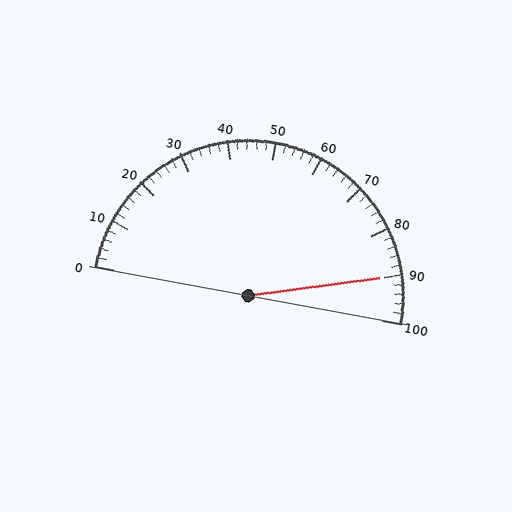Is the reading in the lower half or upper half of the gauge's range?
The reading is in the upper half of the range (0 to 100).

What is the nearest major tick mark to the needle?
The nearest major tick mark is 90.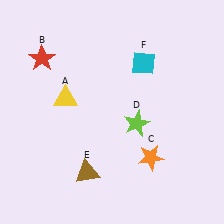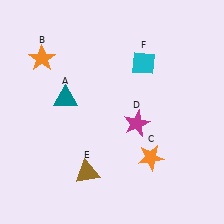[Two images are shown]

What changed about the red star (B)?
In Image 1, B is red. In Image 2, it changed to orange.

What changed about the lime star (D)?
In Image 1, D is lime. In Image 2, it changed to magenta.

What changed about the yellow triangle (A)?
In Image 1, A is yellow. In Image 2, it changed to teal.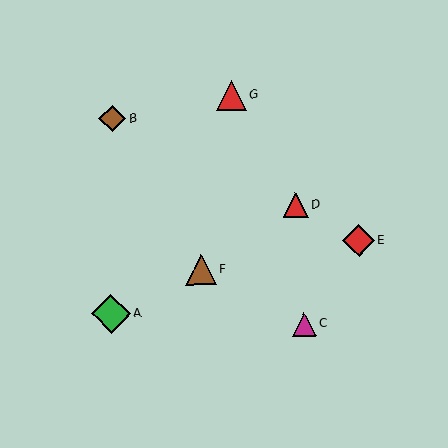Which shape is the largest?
The green diamond (labeled A) is the largest.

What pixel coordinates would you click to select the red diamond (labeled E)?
Click at (359, 240) to select the red diamond E.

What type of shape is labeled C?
Shape C is a magenta triangle.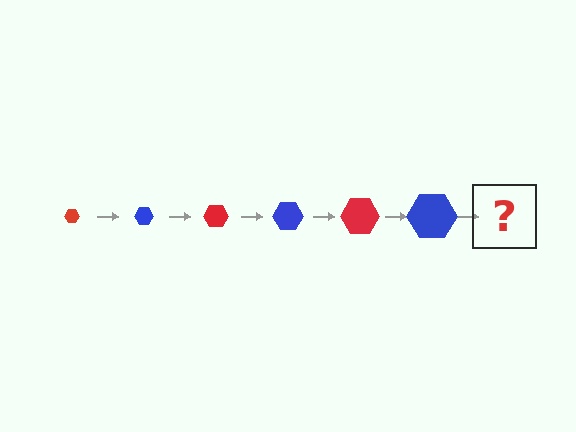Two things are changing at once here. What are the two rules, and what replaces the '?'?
The two rules are that the hexagon grows larger each step and the color cycles through red and blue. The '?' should be a red hexagon, larger than the previous one.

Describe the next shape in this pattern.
It should be a red hexagon, larger than the previous one.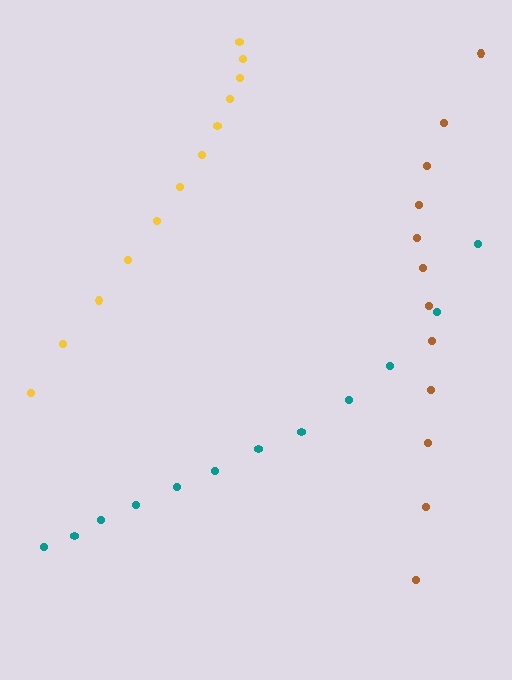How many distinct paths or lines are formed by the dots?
There are 3 distinct paths.